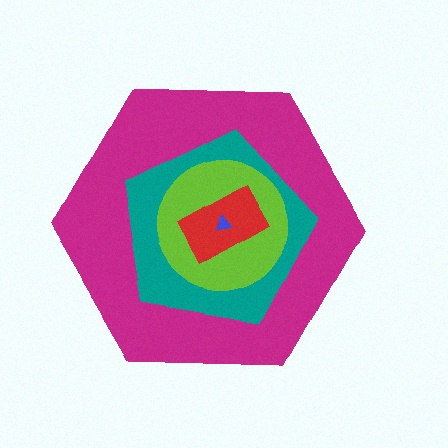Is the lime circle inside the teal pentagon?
Yes.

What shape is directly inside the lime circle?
The red rectangle.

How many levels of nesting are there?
5.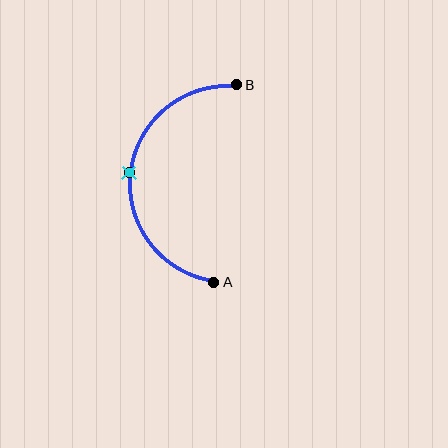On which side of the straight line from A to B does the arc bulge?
The arc bulges to the left of the straight line connecting A and B.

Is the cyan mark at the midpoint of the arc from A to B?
Yes. The cyan mark lies on the arc at equal arc-length from both A and B — it is the arc midpoint.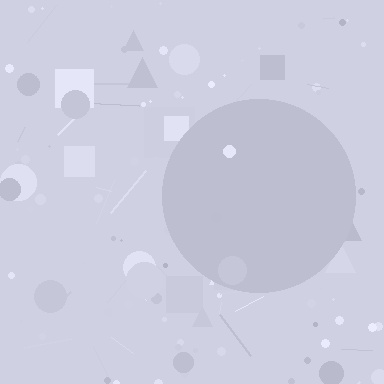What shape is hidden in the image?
A circle is hidden in the image.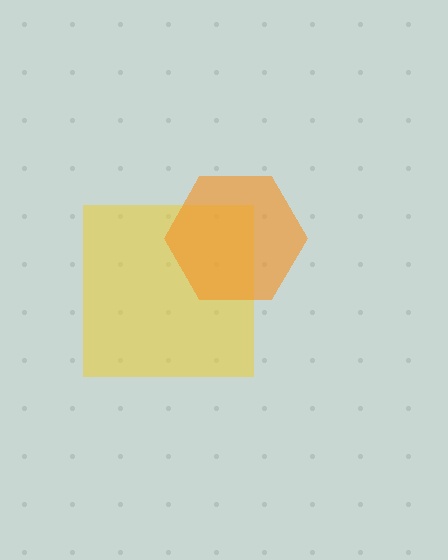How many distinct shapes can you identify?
There are 2 distinct shapes: a yellow square, an orange hexagon.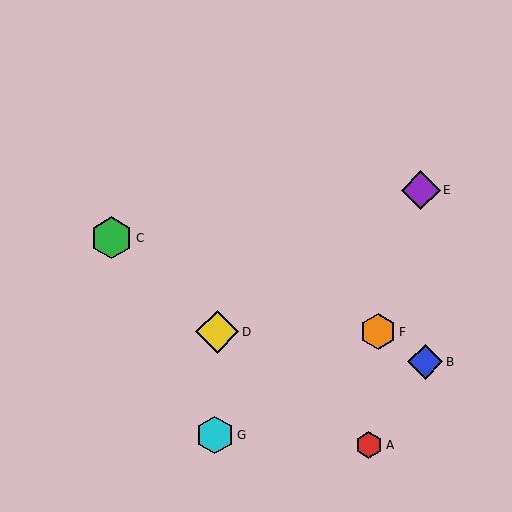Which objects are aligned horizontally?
Objects D, F are aligned horizontally.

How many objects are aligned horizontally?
2 objects (D, F) are aligned horizontally.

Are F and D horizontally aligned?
Yes, both are at y≈332.